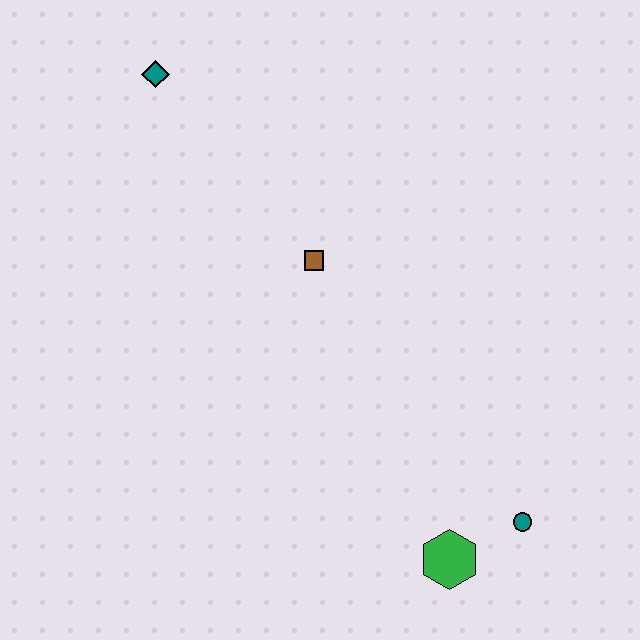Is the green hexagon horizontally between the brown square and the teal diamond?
No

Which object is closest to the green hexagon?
The teal circle is closest to the green hexagon.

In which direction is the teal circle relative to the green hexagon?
The teal circle is to the right of the green hexagon.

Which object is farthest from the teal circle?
The teal diamond is farthest from the teal circle.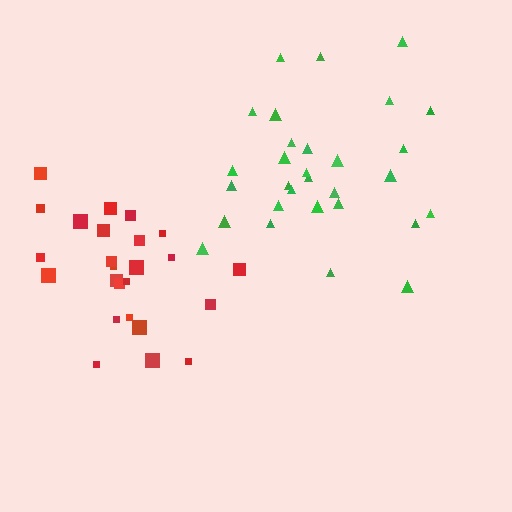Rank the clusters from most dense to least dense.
green, red.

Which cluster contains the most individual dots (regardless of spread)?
Green (30).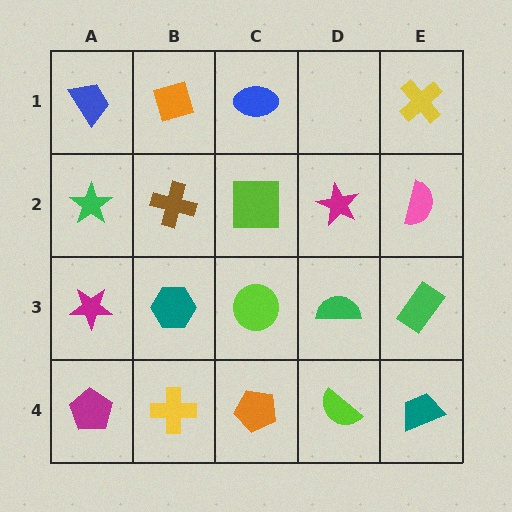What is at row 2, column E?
A pink semicircle.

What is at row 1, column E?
A yellow cross.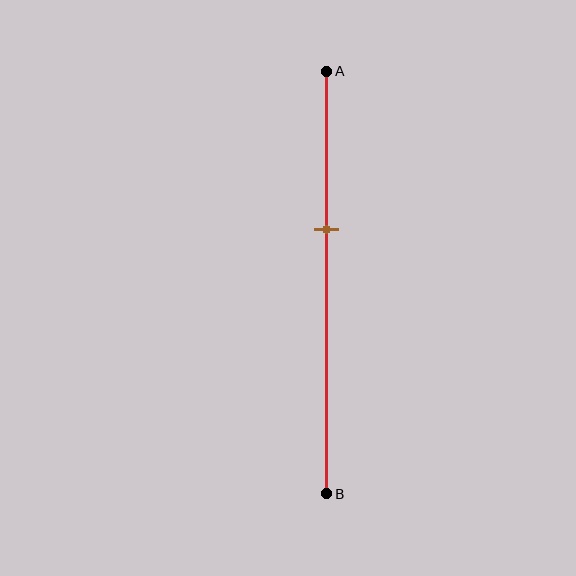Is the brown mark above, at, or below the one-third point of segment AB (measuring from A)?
The brown mark is below the one-third point of segment AB.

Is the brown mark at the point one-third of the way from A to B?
No, the mark is at about 40% from A, not at the 33% one-third point.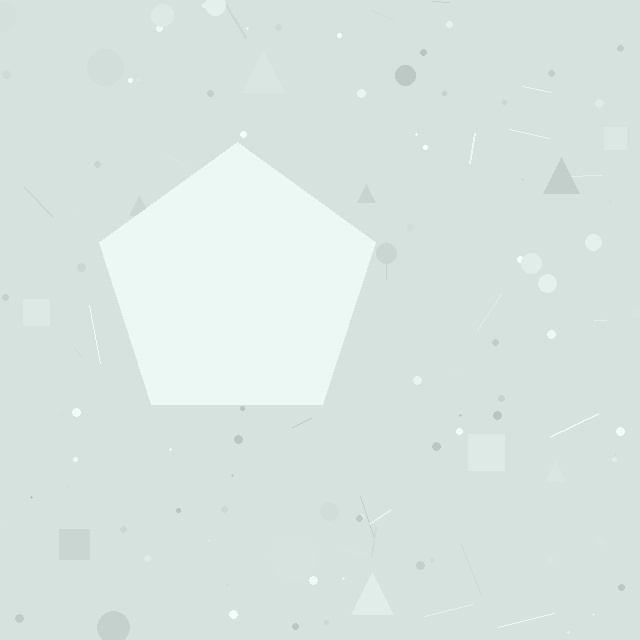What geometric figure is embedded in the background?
A pentagon is embedded in the background.